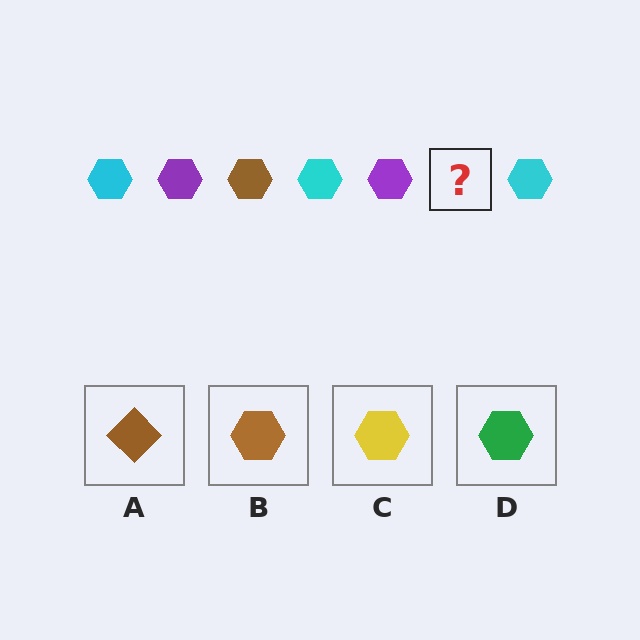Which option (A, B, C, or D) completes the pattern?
B.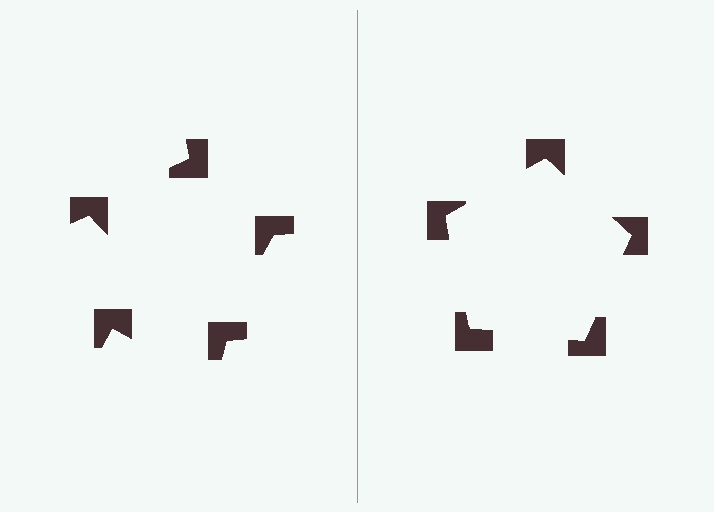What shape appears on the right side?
An illusory pentagon.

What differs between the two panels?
The notched squares are positioned identically on both sides; only the wedge orientations differ. On the right they align to a pentagon; on the left they are misaligned.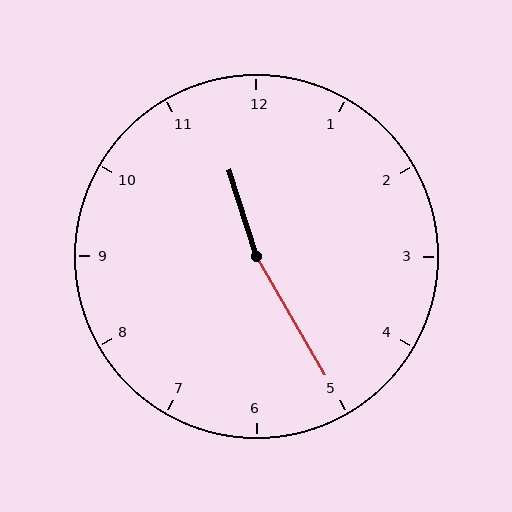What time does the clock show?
11:25.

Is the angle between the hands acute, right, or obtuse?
It is obtuse.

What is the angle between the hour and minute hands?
Approximately 168 degrees.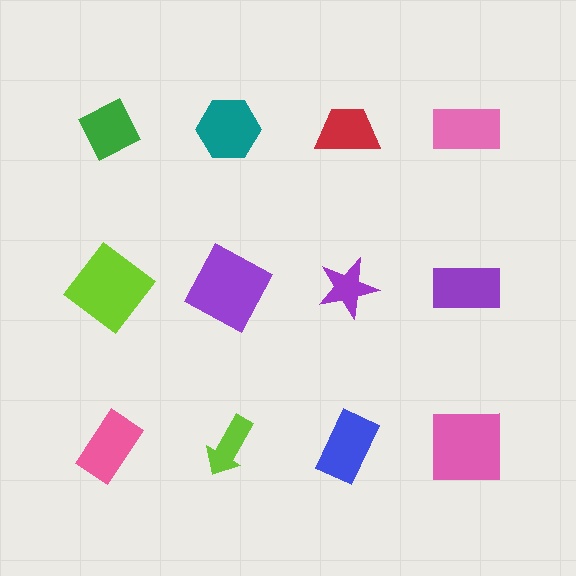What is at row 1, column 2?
A teal hexagon.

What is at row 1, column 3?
A red trapezoid.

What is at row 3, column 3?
A blue rectangle.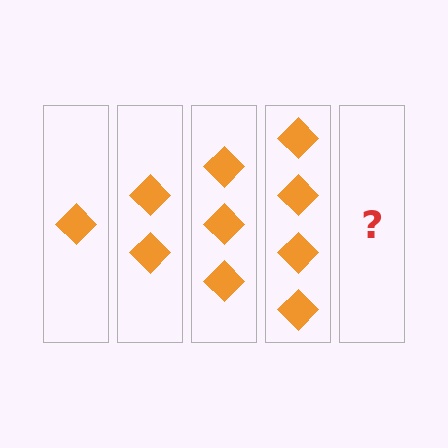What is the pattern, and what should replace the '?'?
The pattern is that each step adds one more diamond. The '?' should be 5 diamonds.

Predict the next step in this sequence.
The next step is 5 diamonds.